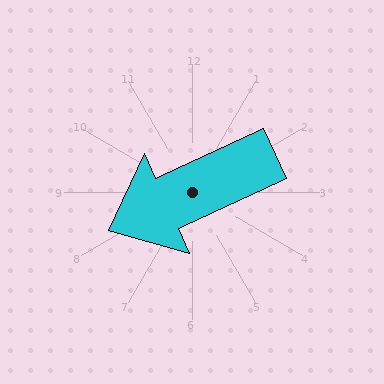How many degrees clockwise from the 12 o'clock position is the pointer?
Approximately 245 degrees.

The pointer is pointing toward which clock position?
Roughly 8 o'clock.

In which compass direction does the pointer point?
Southwest.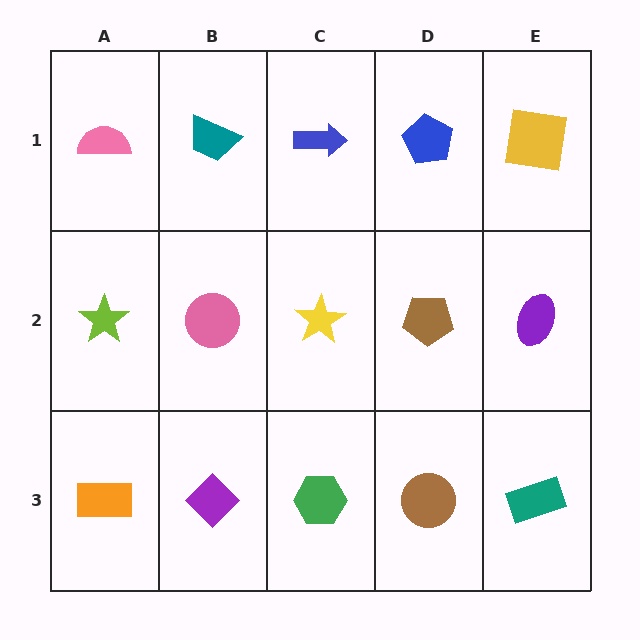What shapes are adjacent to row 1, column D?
A brown pentagon (row 2, column D), a blue arrow (row 1, column C), a yellow square (row 1, column E).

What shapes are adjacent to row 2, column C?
A blue arrow (row 1, column C), a green hexagon (row 3, column C), a pink circle (row 2, column B), a brown pentagon (row 2, column D).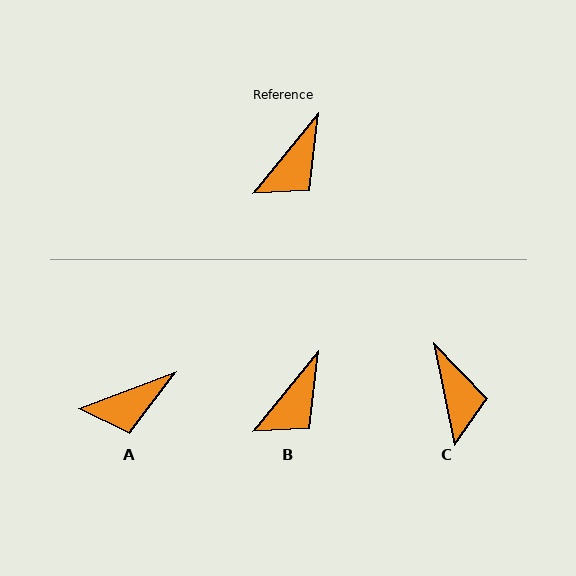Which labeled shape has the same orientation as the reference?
B.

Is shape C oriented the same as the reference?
No, it is off by about 51 degrees.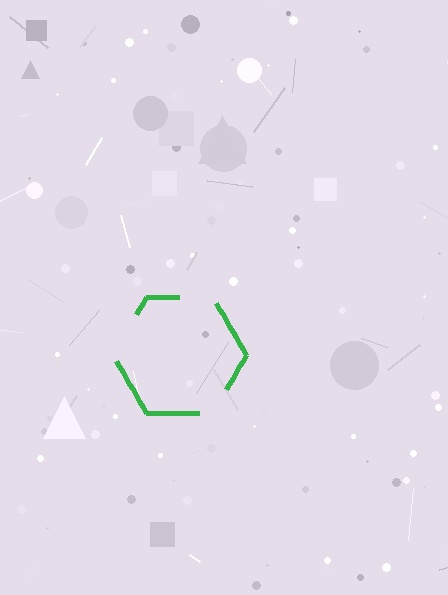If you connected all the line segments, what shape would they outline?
They would outline a hexagon.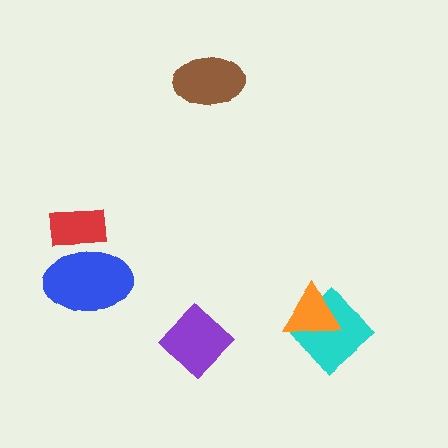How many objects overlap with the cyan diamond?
1 object overlaps with the cyan diamond.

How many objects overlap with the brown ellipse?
0 objects overlap with the brown ellipse.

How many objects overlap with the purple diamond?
0 objects overlap with the purple diamond.